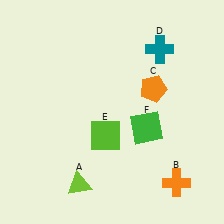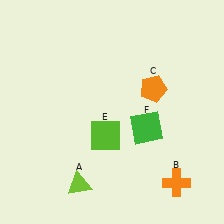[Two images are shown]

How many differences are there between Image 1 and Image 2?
There is 1 difference between the two images.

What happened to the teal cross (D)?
The teal cross (D) was removed in Image 2. It was in the top-right area of Image 1.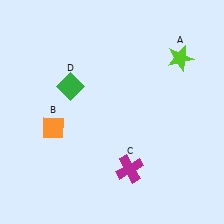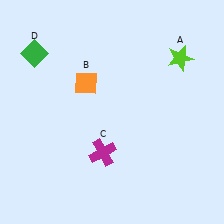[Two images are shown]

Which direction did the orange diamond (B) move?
The orange diamond (B) moved up.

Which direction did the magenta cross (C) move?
The magenta cross (C) moved left.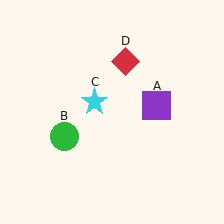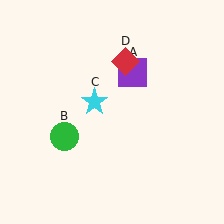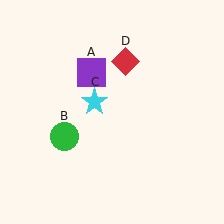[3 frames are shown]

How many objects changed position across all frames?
1 object changed position: purple square (object A).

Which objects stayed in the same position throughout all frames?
Green circle (object B) and cyan star (object C) and red diamond (object D) remained stationary.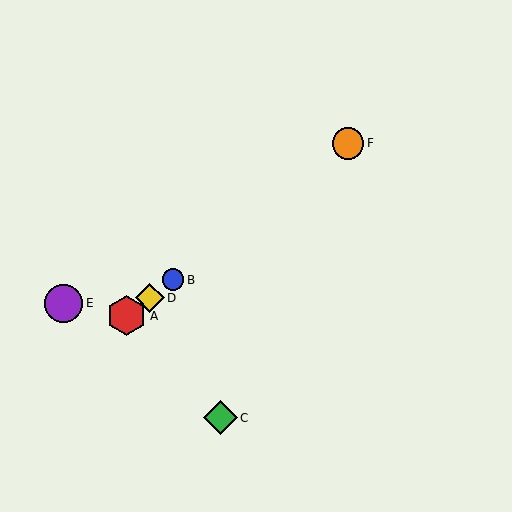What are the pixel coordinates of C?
Object C is at (220, 418).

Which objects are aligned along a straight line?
Objects A, B, D, F are aligned along a straight line.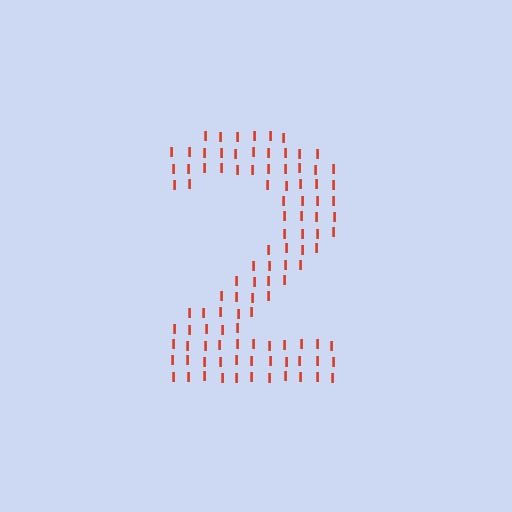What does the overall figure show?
The overall figure shows the digit 2.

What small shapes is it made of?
It is made of small letter I's.